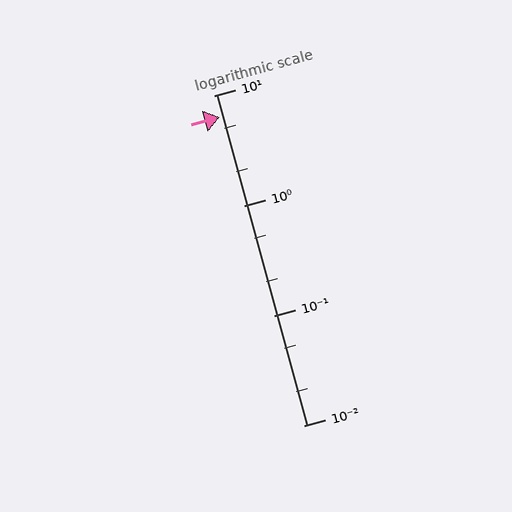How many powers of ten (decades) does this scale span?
The scale spans 3 decades, from 0.01 to 10.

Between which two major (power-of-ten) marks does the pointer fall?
The pointer is between 1 and 10.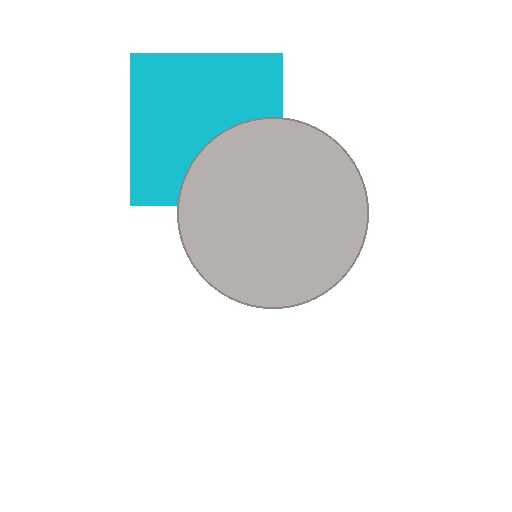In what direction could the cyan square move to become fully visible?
The cyan square could move up. That would shift it out from behind the light gray circle entirely.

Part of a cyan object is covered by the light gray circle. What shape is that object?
It is a square.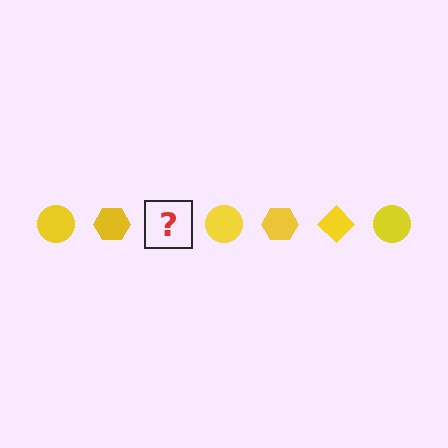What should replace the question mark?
The question mark should be replaced with a yellow diamond.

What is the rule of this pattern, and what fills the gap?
The rule is that the pattern cycles through circle, hexagon, diamond shapes in yellow. The gap should be filled with a yellow diamond.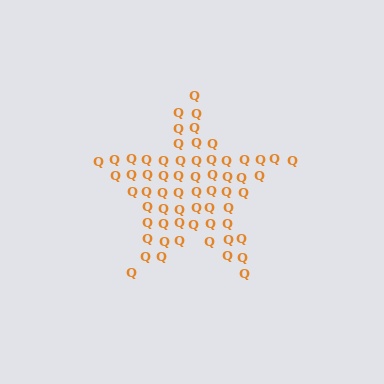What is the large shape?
The large shape is a star.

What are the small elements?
The small elements are letter Q's.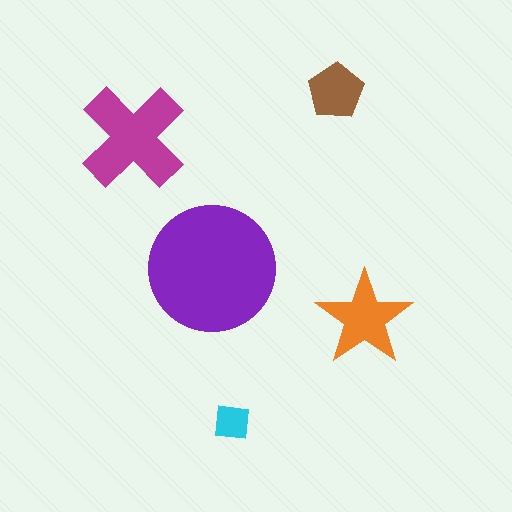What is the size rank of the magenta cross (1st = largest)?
2nd.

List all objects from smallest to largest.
The cyan square, the brown pentagon, the orange star, the magenta cross, the purple circle.